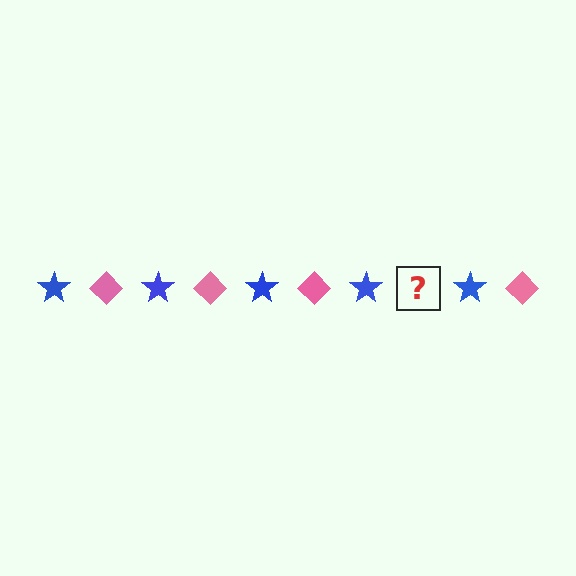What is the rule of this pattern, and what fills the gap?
The rule is that the pattern alternates between blue star and pink diamond. The gap should be filled with a pink diamond.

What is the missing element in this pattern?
The missing element is a pink diamond.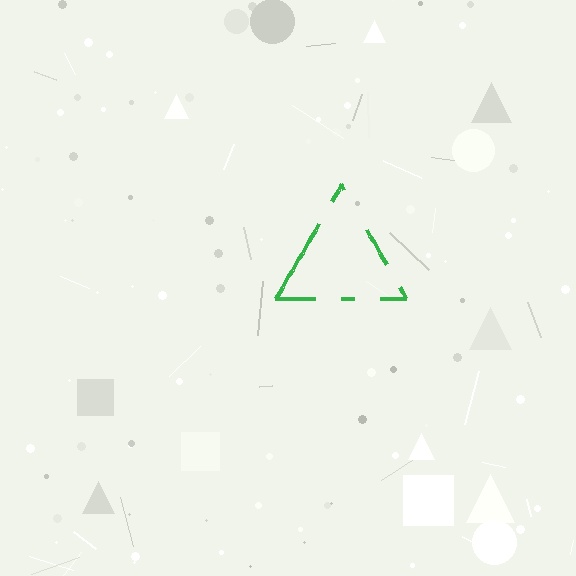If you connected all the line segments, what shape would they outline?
They would outline a triangle.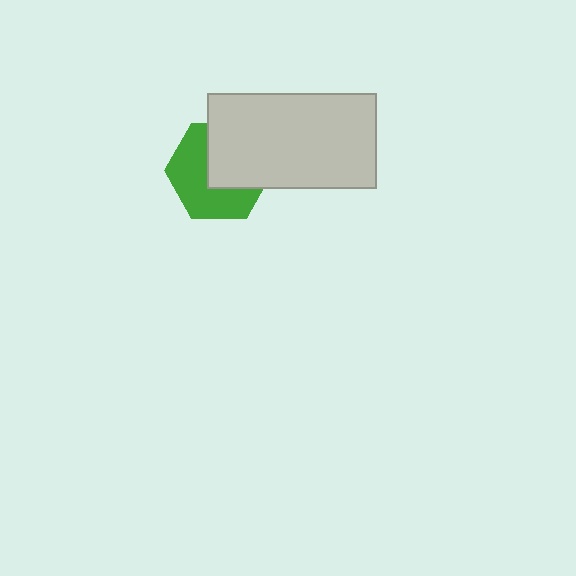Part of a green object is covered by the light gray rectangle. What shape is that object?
It is a hexagon.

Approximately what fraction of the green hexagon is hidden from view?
Roughly 46% of the green hexagon is hidden behind the light gray rectangle.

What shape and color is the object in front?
The object in front is a light gray rectangle.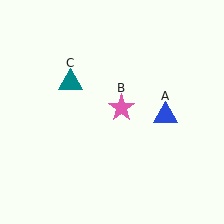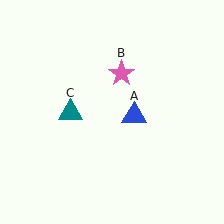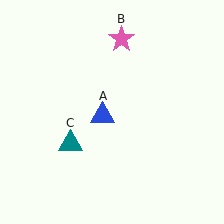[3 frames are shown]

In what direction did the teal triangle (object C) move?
The teal triangle (object C) moved down.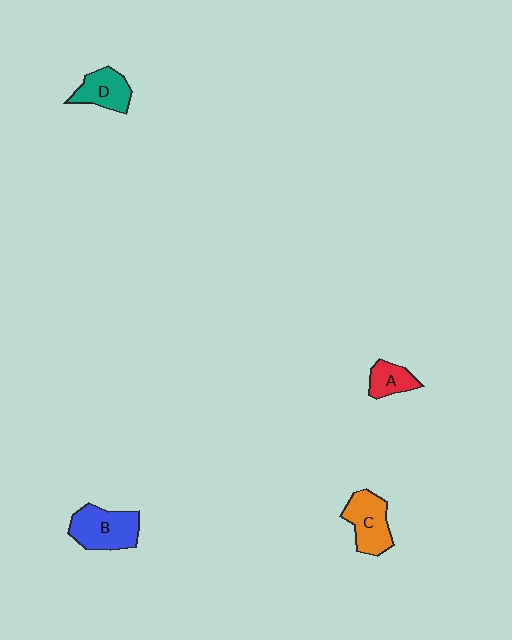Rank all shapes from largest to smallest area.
From largest to smallest: B (blue), C (orange), D (teal), A (red).